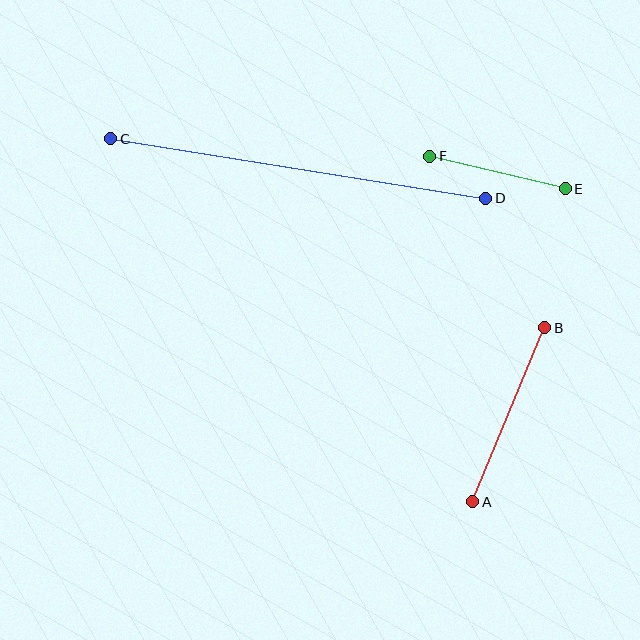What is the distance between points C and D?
The distance is approximately 379 pixels.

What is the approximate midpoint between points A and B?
The midpoint is at approximately (509, 415) pixels.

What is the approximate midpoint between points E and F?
The midpoint is at approximately (498, 173) pixels.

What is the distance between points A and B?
The distance is approximately 188 pixels.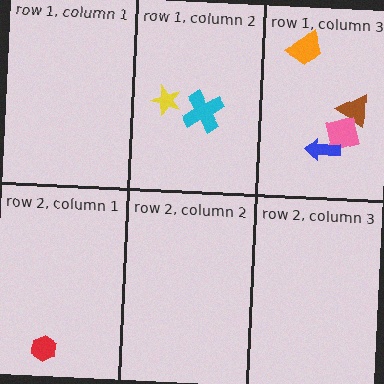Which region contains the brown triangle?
The row 1, column 3 region.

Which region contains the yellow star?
The row 1, column 2 region.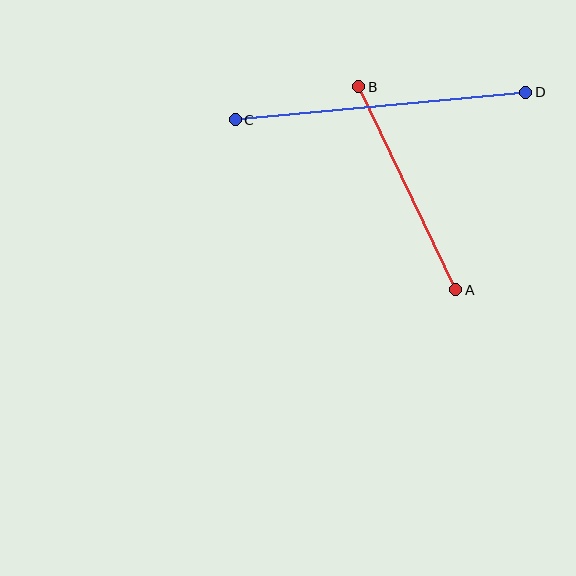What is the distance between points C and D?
The distance is approximately 292 pixels.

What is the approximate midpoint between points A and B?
The midpoint is at approximately (407, 188) pixels.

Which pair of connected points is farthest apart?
Points C and D are farthest apart.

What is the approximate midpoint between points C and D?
The midpoint is at approximately (381, 106) pixels.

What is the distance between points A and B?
The distance is approximately 225 pixels.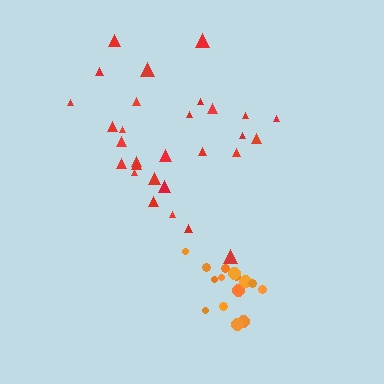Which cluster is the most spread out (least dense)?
Red.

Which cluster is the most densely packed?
Orange.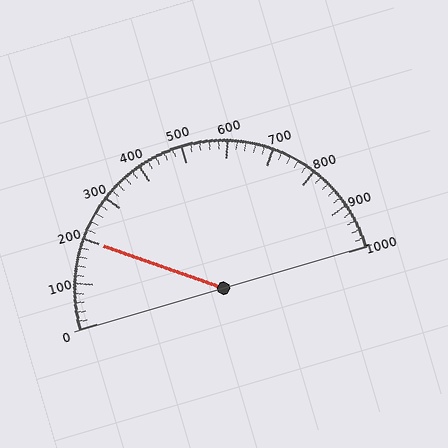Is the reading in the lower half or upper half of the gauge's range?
The reading is in the lower half of the range (0 to 1000).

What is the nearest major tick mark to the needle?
The nearest major tick mark is 200.